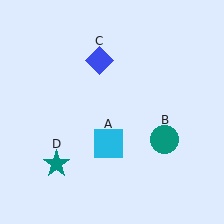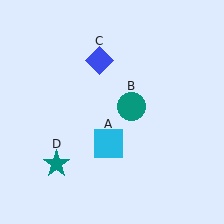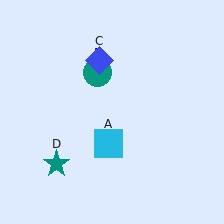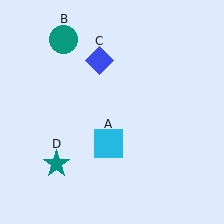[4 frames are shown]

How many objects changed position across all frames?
1 object changed position: teal circle (object B).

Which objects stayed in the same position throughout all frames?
Cyan square (object A) and blue diamond (object C) and teal star (object D) remained stationary.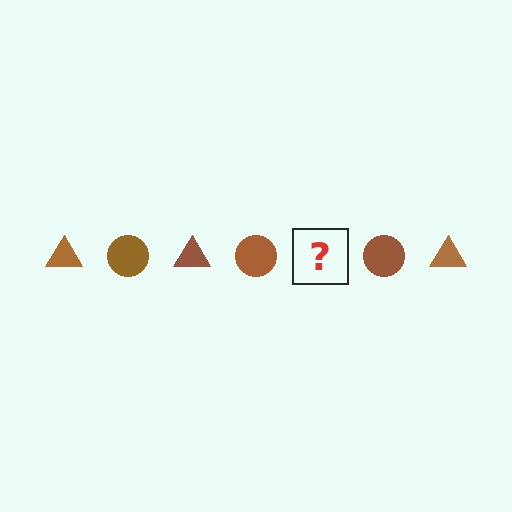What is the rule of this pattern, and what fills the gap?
The rule is that the pattern cycles through triangle, circle shapes in brown. The gap should be filled with a brown triangle.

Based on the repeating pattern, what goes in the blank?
The blank should be a brown triangle.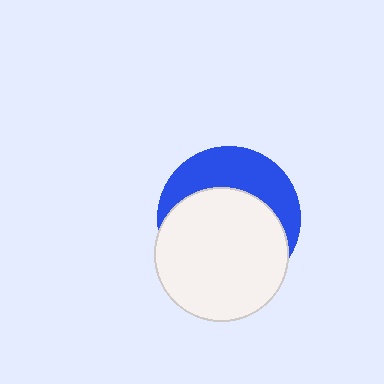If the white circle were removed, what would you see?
You would see the complete blue circle.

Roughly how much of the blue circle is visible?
A small part of it is visible (roughly 37%).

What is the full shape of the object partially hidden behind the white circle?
The partially hidden object is a blue circle.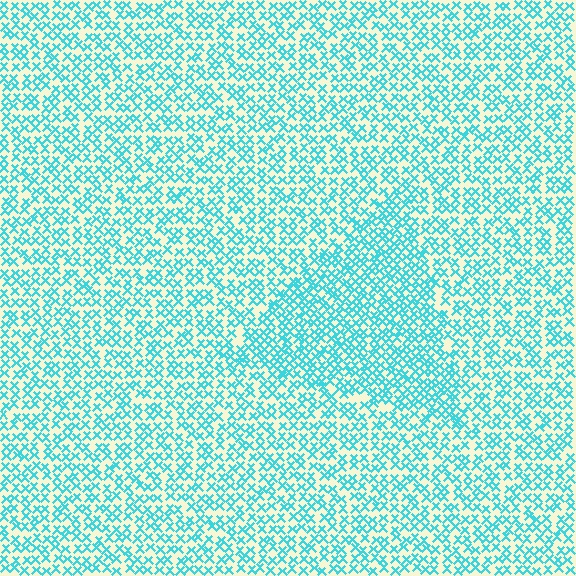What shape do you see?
I see a triangle.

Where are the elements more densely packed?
The elements are more densely packed inside the triangle boundary.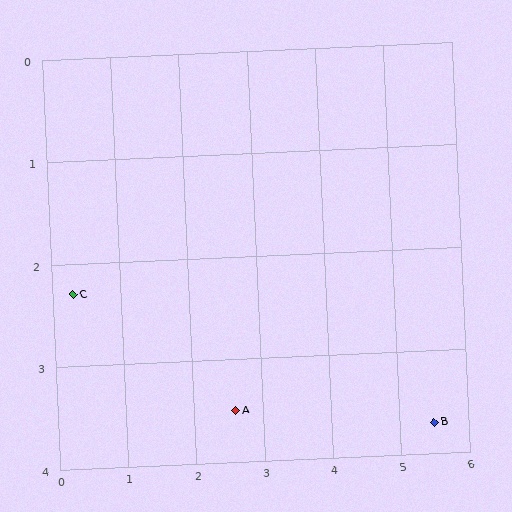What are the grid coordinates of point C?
Point C is at approximately (0.3, 2.3).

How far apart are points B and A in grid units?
Points B and A are about 2.9 grid units apart.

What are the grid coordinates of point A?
Point A is at approximately (2.6, 3.5).